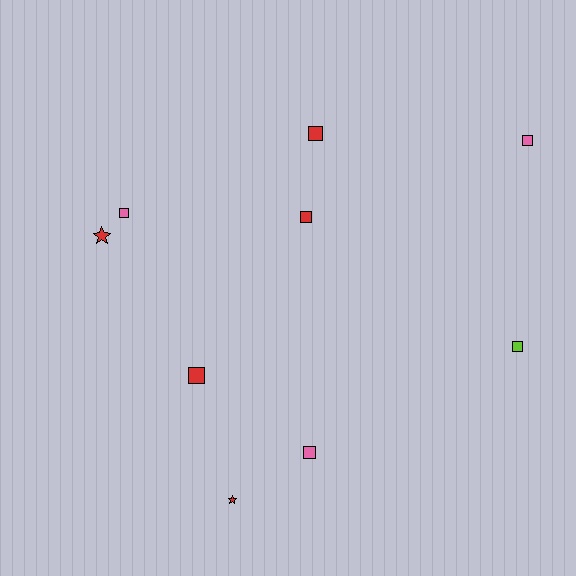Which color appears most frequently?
Red, with 5 objects.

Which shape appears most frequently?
Square, with 7 objects.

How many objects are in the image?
There are 9 objects.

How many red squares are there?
There are 3 red squares.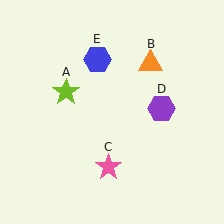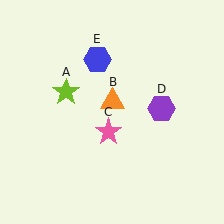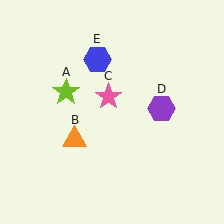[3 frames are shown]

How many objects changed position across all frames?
2 objects changed position: orange triangle (object B), pink star (object C).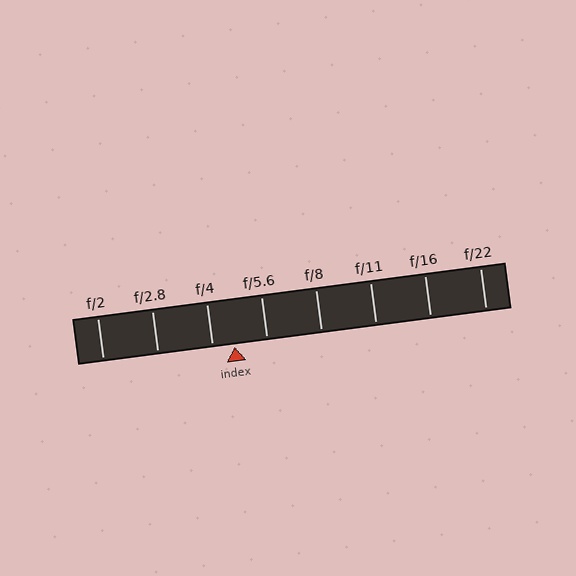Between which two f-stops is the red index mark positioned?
The index mark is between f/4 and f/5.6.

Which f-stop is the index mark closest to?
The index mark is closest to f/4.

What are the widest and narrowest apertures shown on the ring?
The widest aperture shown is f/2 and the narrowest is f/22.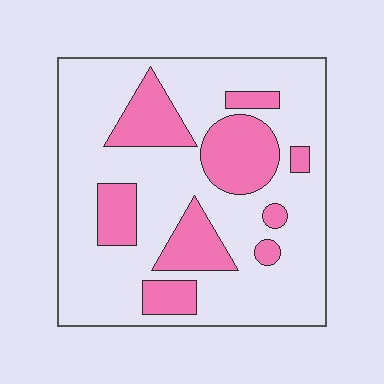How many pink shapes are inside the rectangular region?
9.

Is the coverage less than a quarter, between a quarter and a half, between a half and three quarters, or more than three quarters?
Between a quarter and a half.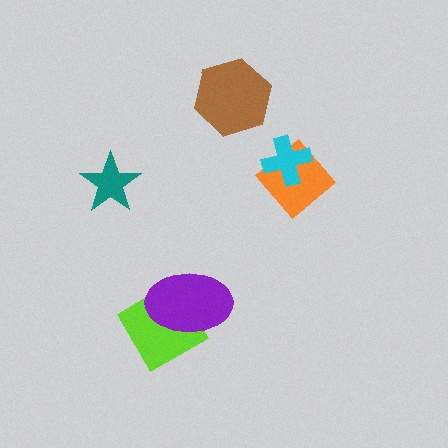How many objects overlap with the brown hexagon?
0 objects overlap with the brown hexagon.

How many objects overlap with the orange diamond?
1 object overlaps with the orange diamond.